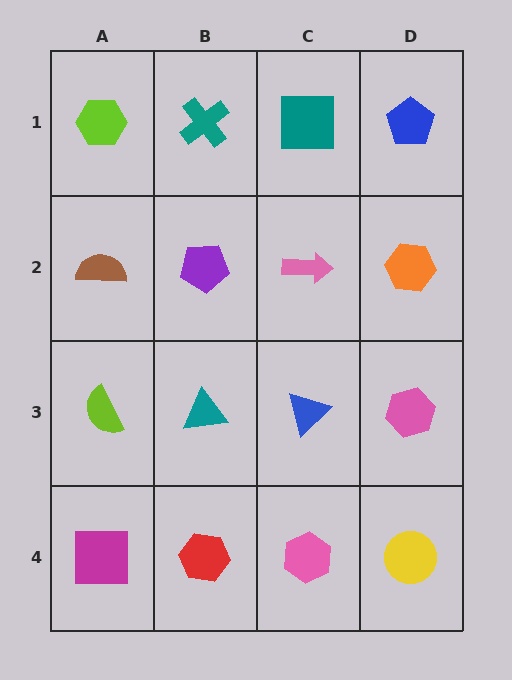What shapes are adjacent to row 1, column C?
A pink arrow (row 2, column C), a teal cross (row 1, column B), a blue pentagon (row 1, column D).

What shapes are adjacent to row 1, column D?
An orange hexagon (row 2, column D), a teal square (row 1, column C).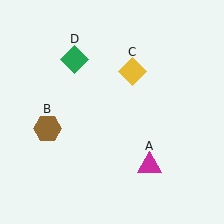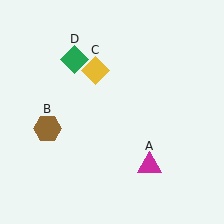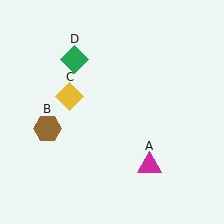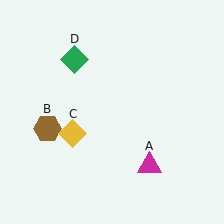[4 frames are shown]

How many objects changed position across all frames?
1 object changed position: yellow diamond (object C).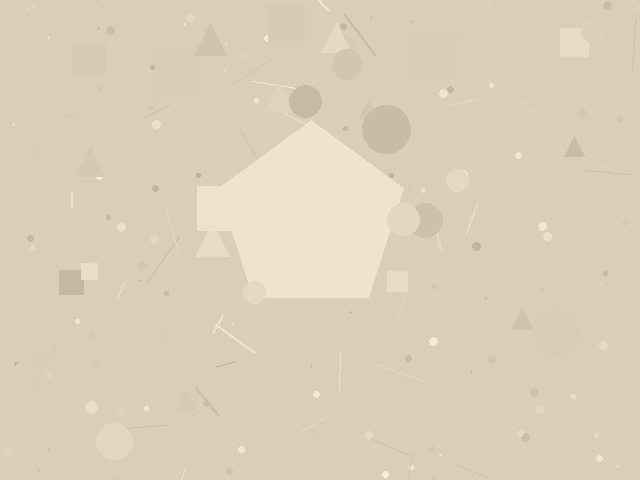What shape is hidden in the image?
A pentagon is hidden in the image.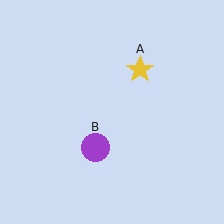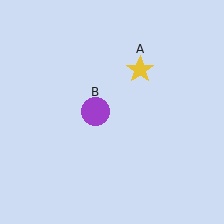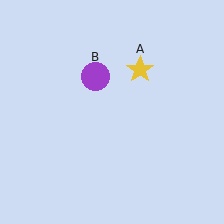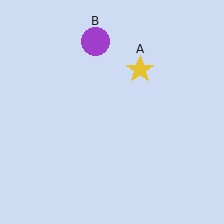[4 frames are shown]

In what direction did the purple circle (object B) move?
The purple circle (object B) moved up.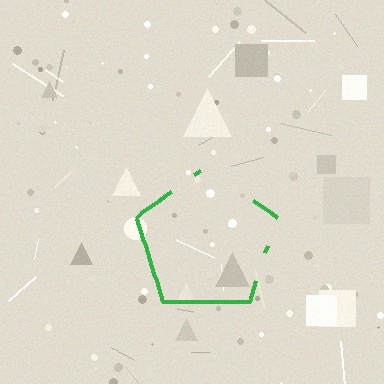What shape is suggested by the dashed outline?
The dashed outline suggests a pentagon.